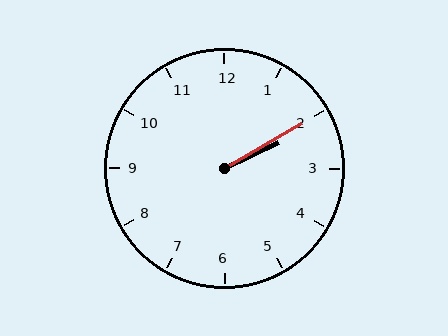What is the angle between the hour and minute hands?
Approximately 5 degrees.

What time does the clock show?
2:10.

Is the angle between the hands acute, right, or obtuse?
It is acute.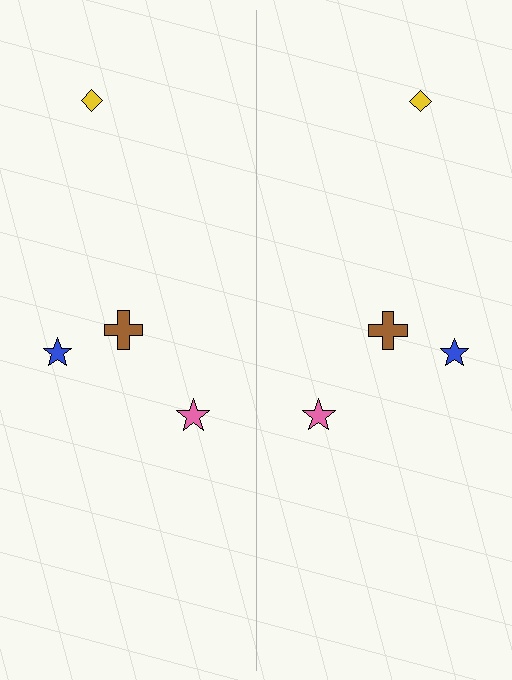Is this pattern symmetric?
Yes, this pattern has bilateral (reflection) symmetry.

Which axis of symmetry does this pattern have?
The pattern has a vertical axis of symmetry running through the center of the image.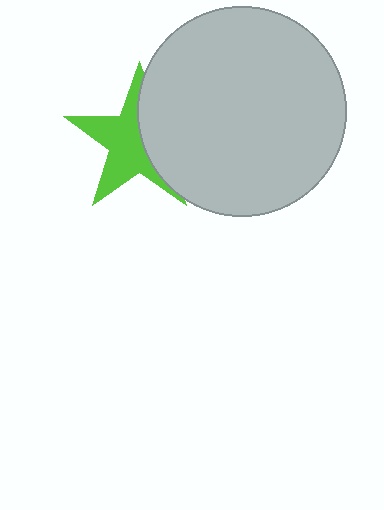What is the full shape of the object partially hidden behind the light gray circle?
The partially hidden object is a lime star.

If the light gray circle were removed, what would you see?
You would see the complete lime star.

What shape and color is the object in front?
The object in front is a light gray circle.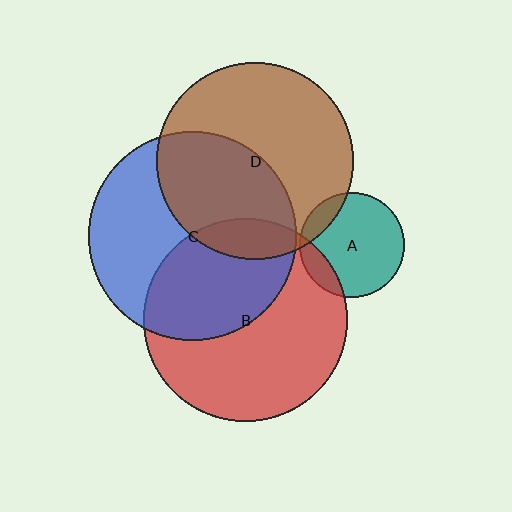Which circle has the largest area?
Circle C (blue).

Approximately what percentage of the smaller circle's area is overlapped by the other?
Approximately 40%.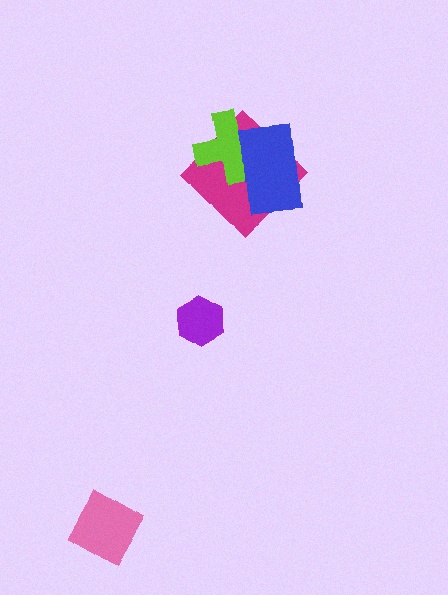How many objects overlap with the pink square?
0 objects overlap with the pink square.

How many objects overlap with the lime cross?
2 objects overlap with the lime cross.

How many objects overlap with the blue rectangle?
2 objects overlap with the blue rectangle.